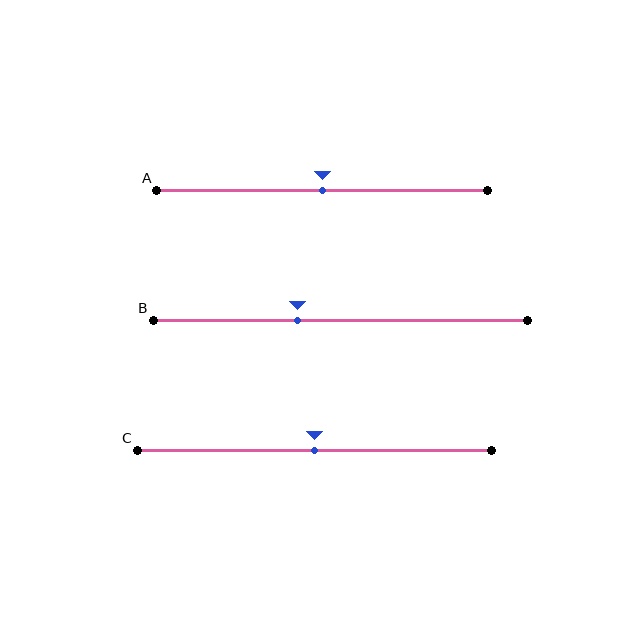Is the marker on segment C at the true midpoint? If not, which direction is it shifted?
Yes, the marker on segment C is at the true midpoint.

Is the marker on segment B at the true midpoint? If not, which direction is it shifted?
No, the marker on segment B is shifted to the left by about 11% of the segment length.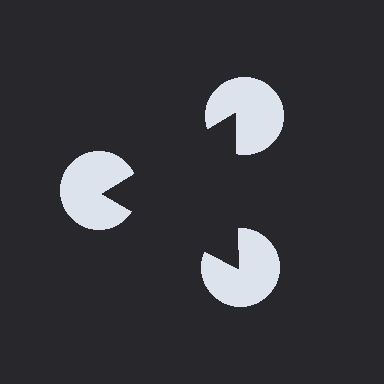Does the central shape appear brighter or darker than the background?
It typically appears slightly darker than the background, even though no actual brightness change is drawn.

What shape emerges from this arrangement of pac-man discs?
An illusory triangle — its edges are inferred from the aligned wedge cuts in the pac-man discs, not physically drawn.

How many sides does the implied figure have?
3 sides.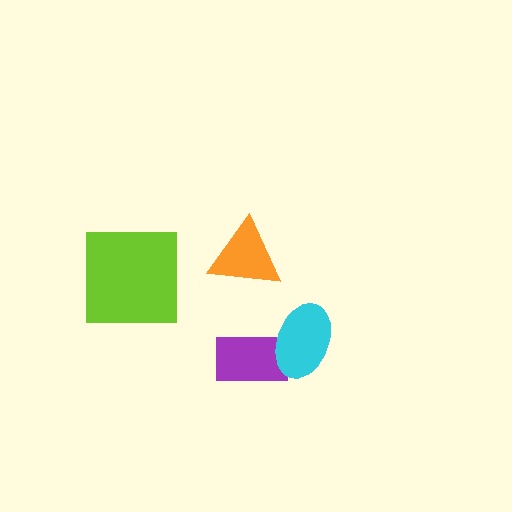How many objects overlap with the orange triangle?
0 objects overlap with the orange triangle.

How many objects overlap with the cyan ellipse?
1 object overlaps with the cyan ellipse.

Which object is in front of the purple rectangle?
The cyan ellipse is in front of the purple rectangle.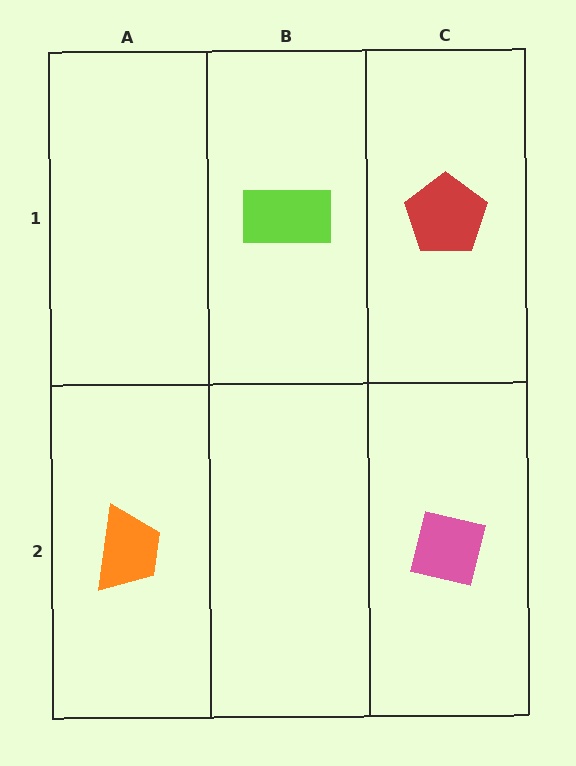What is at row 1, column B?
A lime rectangle.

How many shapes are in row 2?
2 shapes.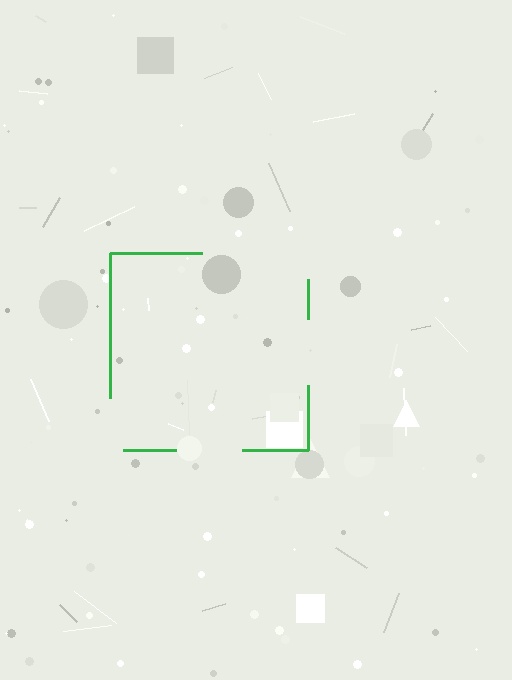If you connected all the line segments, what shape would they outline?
They would outline a square.